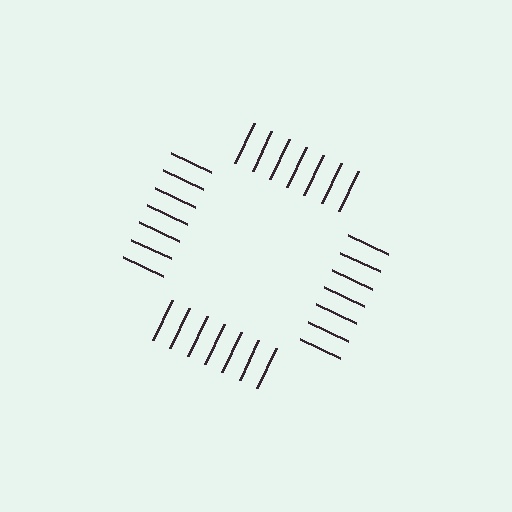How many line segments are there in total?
28 — 7 along each of the 4 edges.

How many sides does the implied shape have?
4 sides — the line-ends trace a square.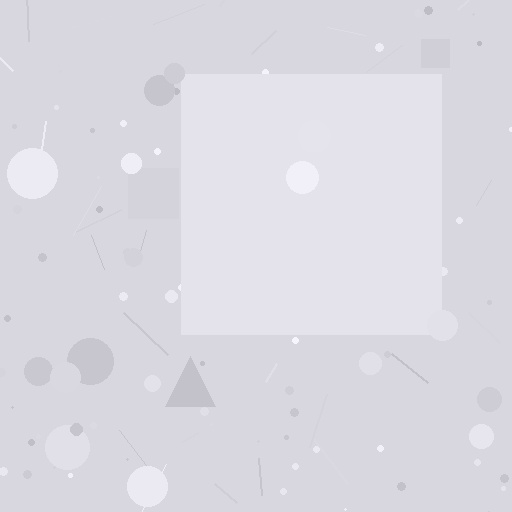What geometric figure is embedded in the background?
A square is embedded in the background.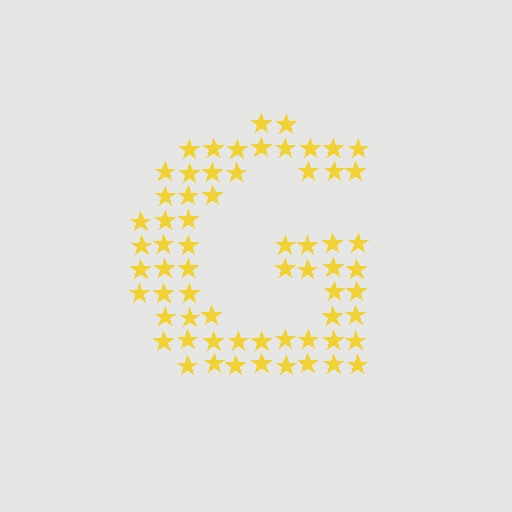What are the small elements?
The small elements are stars.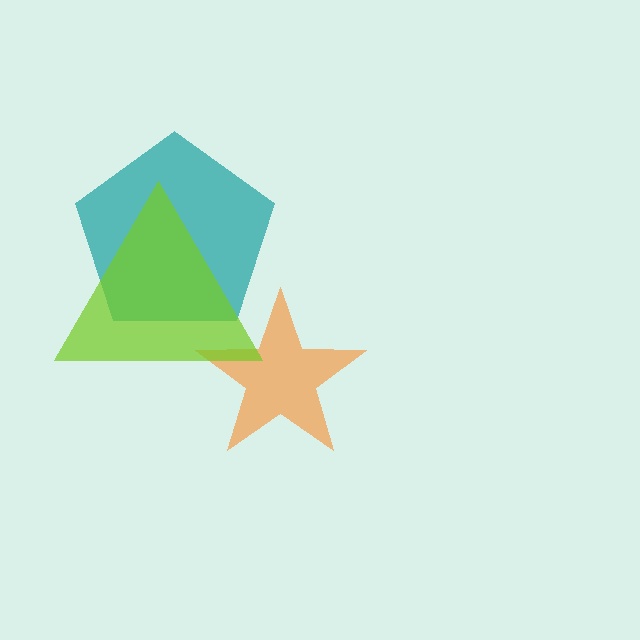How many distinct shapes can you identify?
There are 3 distinct shapes: an orange star, a teal pentagon, a lime triangle.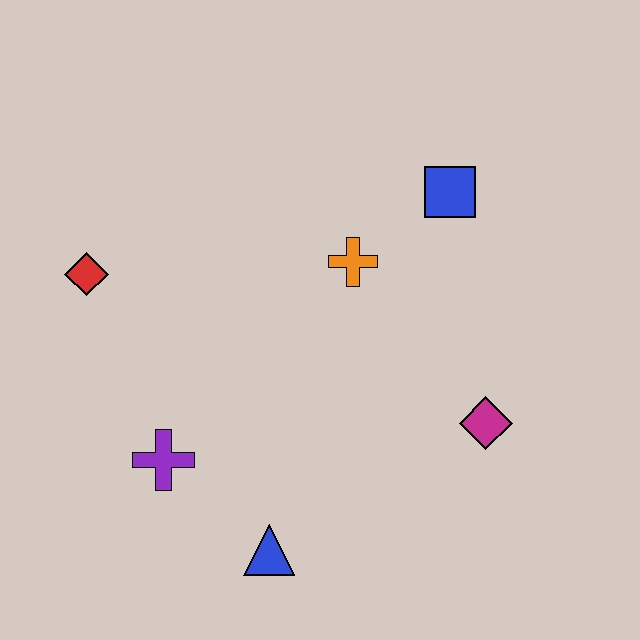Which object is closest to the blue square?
The orange cross is closest to the blue square.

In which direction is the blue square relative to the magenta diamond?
The blue square is above the magenta diamond.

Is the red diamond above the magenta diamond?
Yes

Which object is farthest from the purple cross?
The blue square is farthest from the purple cross.